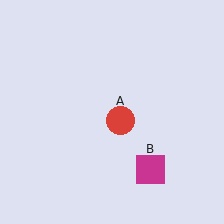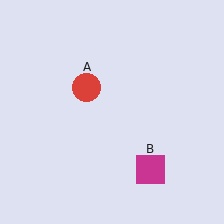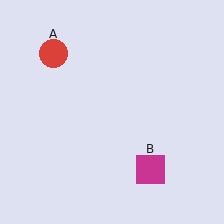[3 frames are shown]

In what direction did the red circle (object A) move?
The red circle (object A) moved up and to the left.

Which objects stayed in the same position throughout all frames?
Magenta square (object B) remained stationary.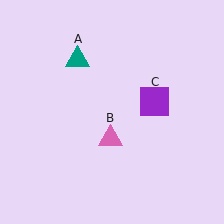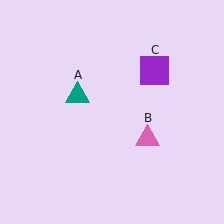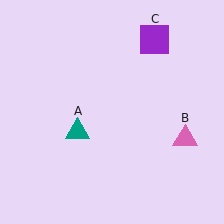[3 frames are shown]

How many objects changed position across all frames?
3 objects changed position: teal triangle (object A), pink triangle (object B), purple square (object C).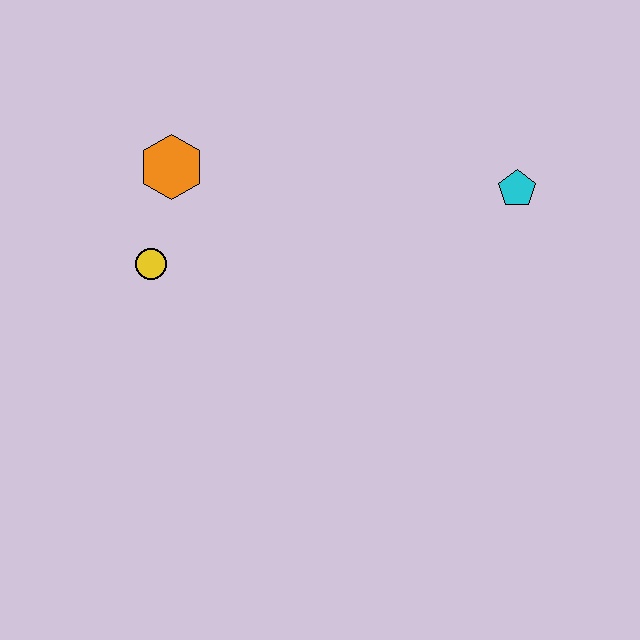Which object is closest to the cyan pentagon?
The orange hexagon is closest to the cyan pentagon.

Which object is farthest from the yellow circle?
The cyan pentagon is farthest from the yellow circle.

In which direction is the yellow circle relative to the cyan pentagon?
The yellow circle is to the left of the cyan pentagon.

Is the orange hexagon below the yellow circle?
No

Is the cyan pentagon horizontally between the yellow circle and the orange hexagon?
No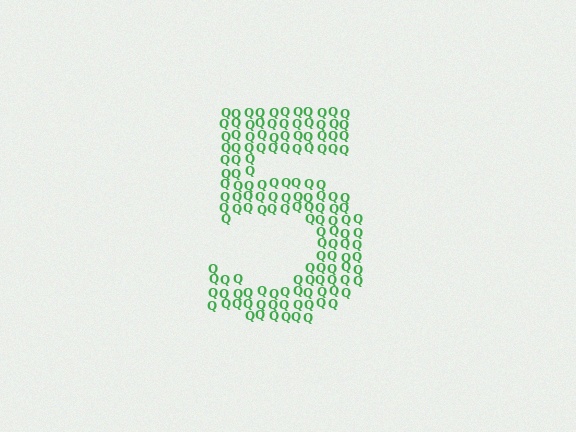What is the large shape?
The large shape is the digit 5.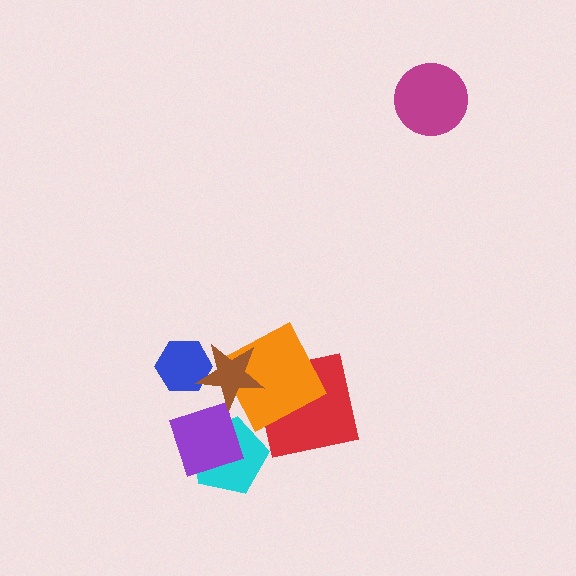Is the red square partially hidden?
Yes, it is partially covered by another shape.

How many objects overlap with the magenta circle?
0 objects overlap with the magenta circle.